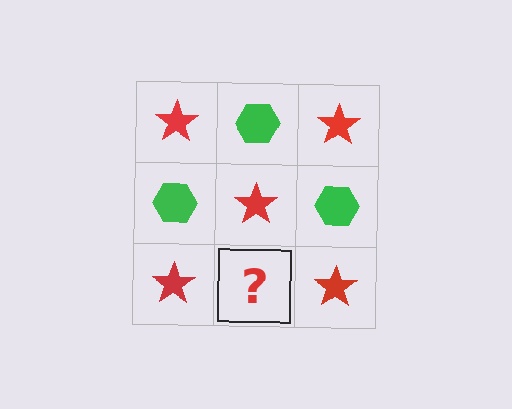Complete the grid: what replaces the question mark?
The question mark should be replaced with a green hexagon.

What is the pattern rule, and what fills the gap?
The rule is that it alternates red star and green hexagon in a checkerboard pattern. The gap should be filled with a green hexagon.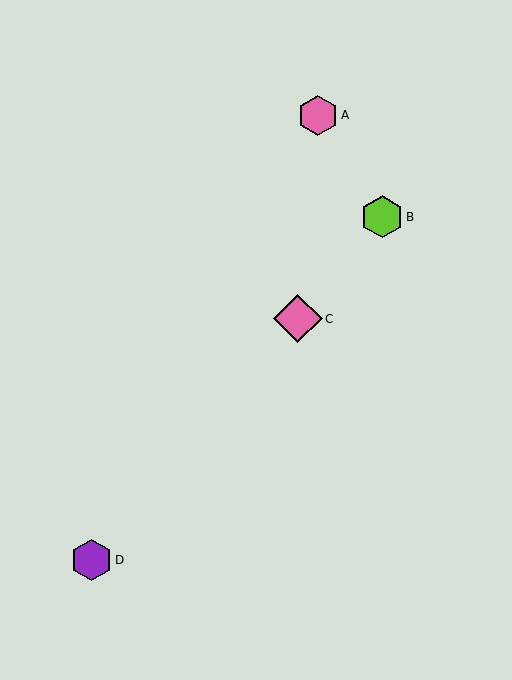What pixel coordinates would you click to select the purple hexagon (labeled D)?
Click at (91, 560) to select the purple hexagon D.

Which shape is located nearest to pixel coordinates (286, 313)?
The pink diamond (labeled C) at (298, 319) is nearest to that location.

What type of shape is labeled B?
Shape B is a lime hexagon.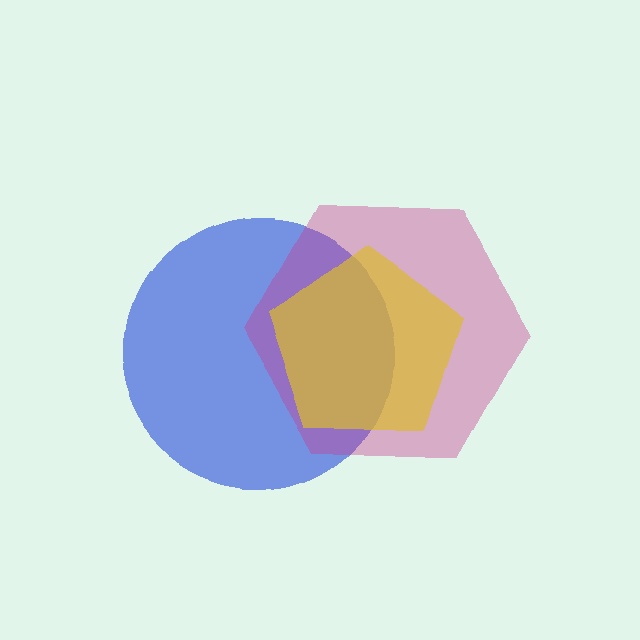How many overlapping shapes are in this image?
There are 3 overlapping shapes in the image.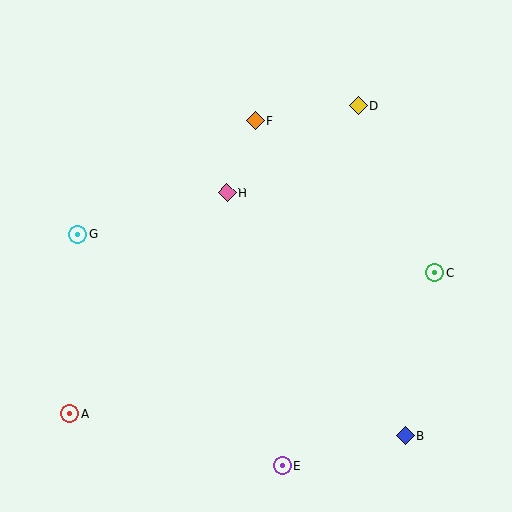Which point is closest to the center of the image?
Point H at (227, 193) is closest to the center.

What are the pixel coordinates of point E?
Point E is at (282, 465).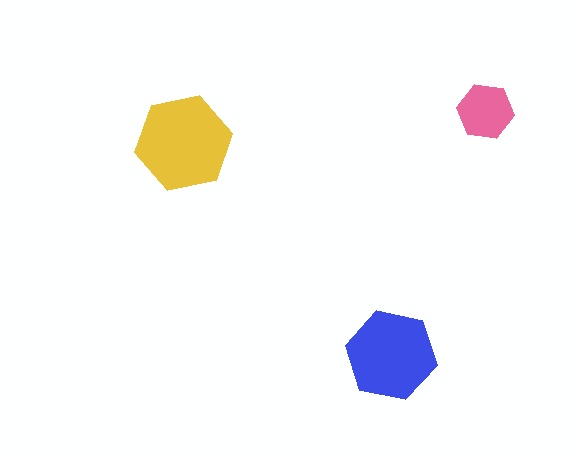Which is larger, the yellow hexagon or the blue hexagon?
The yellow one.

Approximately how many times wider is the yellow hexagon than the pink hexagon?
About 1.5 times wider.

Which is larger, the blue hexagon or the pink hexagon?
The blue one.